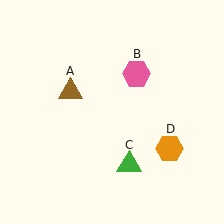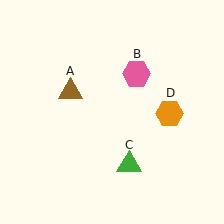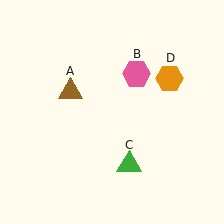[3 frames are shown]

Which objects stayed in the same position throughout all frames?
Brown triangle (object A) and pink hexagon (object B) and green triangle (object C) remained stationary.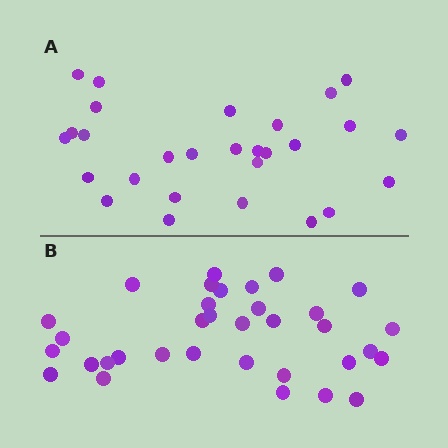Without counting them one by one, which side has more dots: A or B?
Region B (the bottom region) has more dots.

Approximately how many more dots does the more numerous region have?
Region B has about 6 more dots than region A.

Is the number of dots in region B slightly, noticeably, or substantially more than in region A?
Region B has only slightly more — the two regions are fairly close. The ratio is roughly 1.2 to 1.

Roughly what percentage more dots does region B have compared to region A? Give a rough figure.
About 20% more.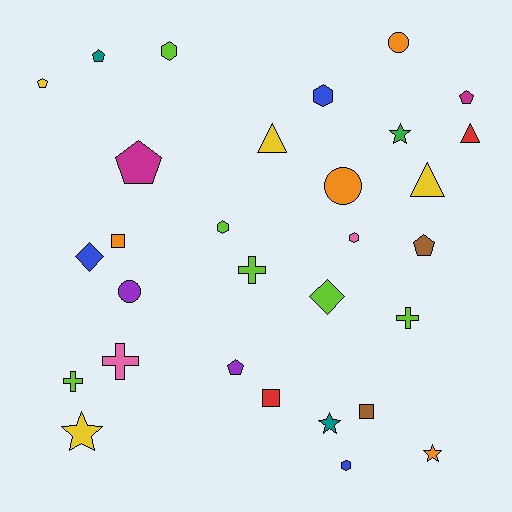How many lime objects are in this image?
There are 6 lime objects.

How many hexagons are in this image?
There are 5 hexagons.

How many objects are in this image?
There are 30 objects.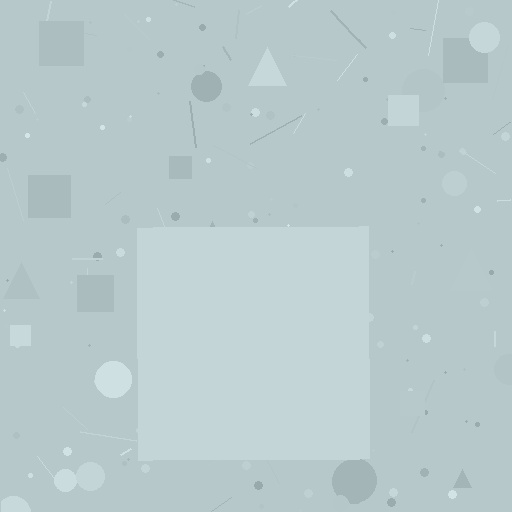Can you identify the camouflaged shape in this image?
The camouflaged shape is a square.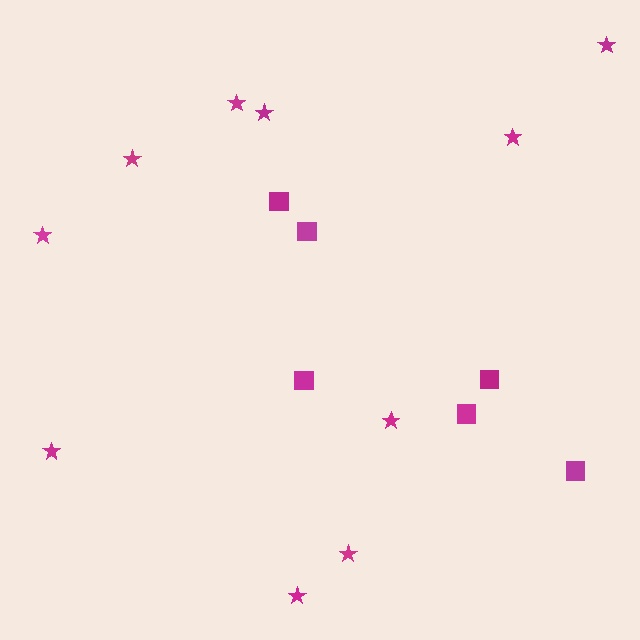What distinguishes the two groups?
There are 2 groups: one group of stars (10) and one group of squares (6).